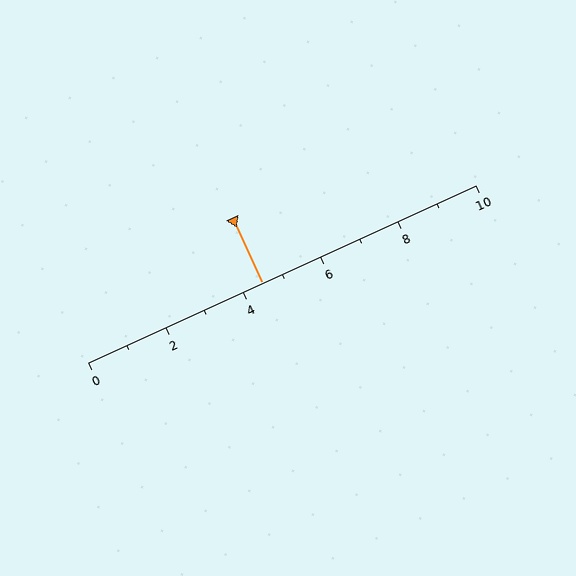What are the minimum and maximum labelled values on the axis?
The axis runs from 0 to 10.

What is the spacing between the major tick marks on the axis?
The major ticks are spaced 2 apart.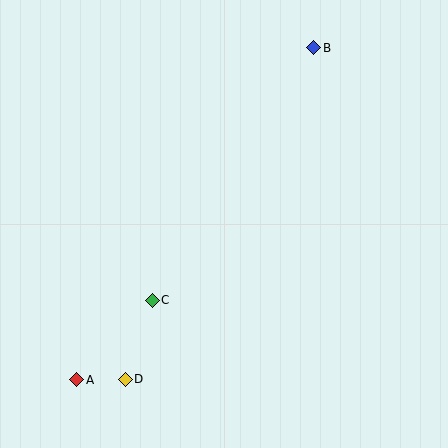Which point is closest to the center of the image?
Point C at (152, 300) is closest to the center.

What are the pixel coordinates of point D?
Point D is at (125, 379).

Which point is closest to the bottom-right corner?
Point D is closest to the bottom-right corner.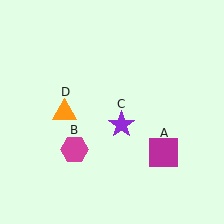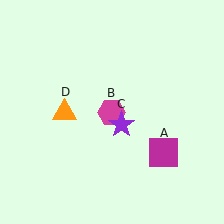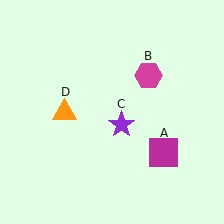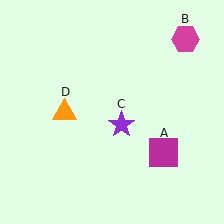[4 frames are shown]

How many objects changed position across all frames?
1 object changed position: magenta hexagon (object B).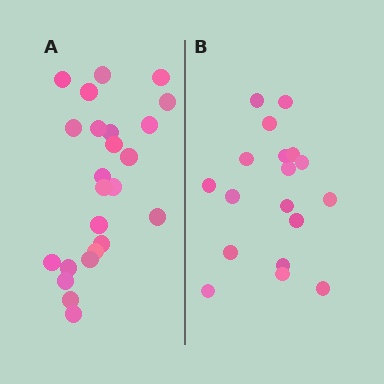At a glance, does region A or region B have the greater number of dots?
Region A (the left region) has more dots.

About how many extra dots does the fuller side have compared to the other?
Region A has about 6 more dots than region B.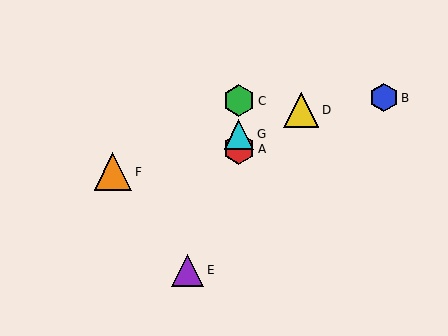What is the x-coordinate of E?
Object E is at x≈187.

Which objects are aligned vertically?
Objects A, C, G are aligned vertically.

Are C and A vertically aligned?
Yes, both are at x≈239.